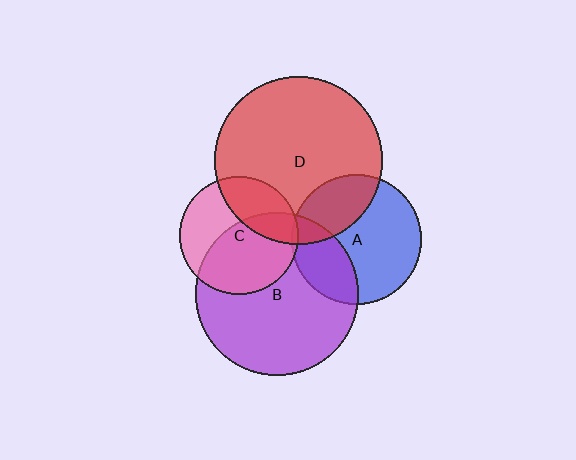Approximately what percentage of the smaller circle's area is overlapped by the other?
Approximately 55%.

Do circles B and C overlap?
Yes.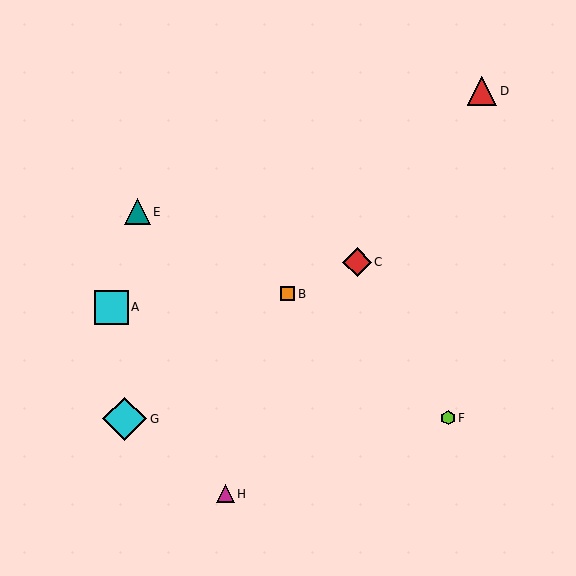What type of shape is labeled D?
Shape D is a red triangle.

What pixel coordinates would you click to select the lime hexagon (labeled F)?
Click at (448, 418) to select the lime hexagon F.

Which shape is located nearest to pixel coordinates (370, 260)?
The red diamond (labeled C) at (357, 262) is nearest to that location.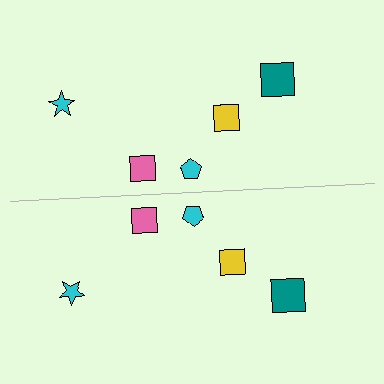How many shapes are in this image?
There are 10 shapes in this image.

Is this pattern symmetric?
Yes, this pattern has bilateral (reflection) symmetry.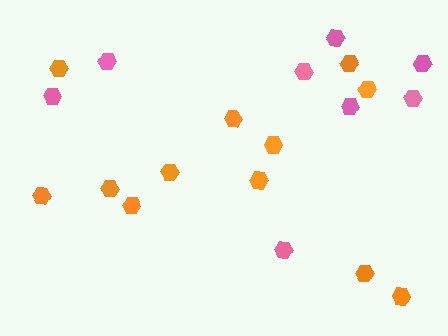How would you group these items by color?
There are 2 groups: one group of orange hexagons (12) and one group of pink hexagons (8).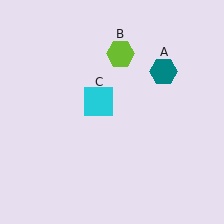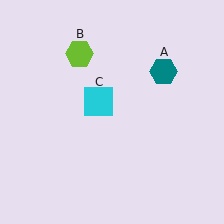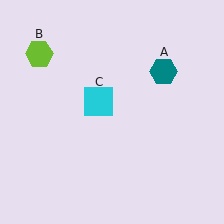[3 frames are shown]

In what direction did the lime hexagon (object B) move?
The lime hexagon (object B) moved left.